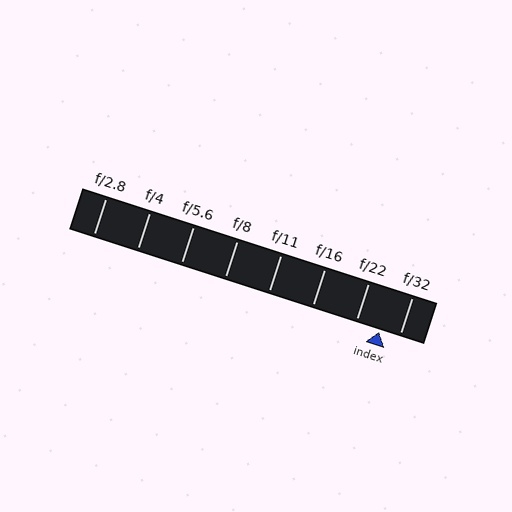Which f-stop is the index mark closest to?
The index mark is closest to f/32.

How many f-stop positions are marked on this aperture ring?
There are 8 f-stop positions marked.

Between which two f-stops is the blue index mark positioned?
The index mark is between f/22 and f/32.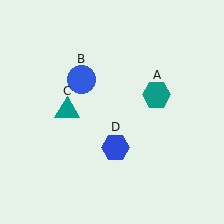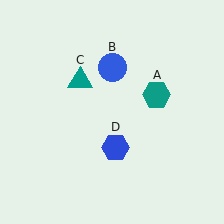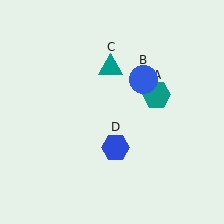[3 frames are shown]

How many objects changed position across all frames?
2 objects changed position: blue circle (object B), teal triangle (object C).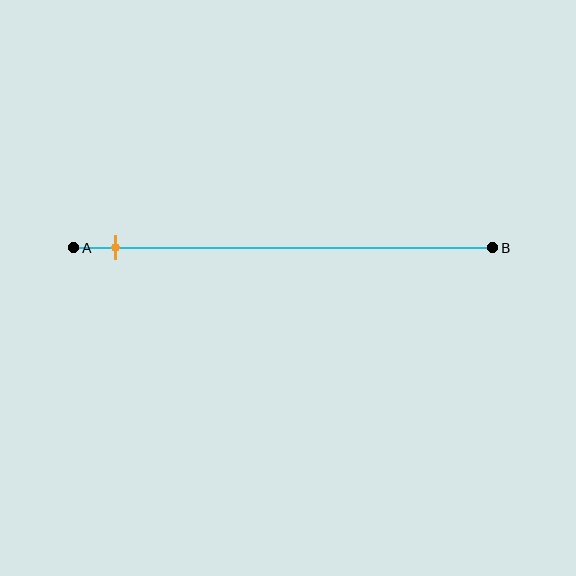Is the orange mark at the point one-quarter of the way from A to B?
No, the mark is at about 10% from A, not at the 25% one-quarter point.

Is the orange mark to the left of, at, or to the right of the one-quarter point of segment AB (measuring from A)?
The orange mark is to the left of the one-quarter point of segment AB.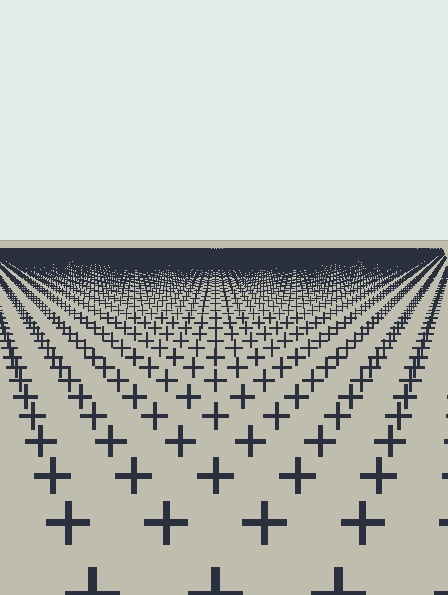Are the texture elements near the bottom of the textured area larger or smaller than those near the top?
Larger. Near the bottom, elements are closer to the viewer and appear at a bigger on-screen size.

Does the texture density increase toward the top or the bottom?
Density increases toward the top.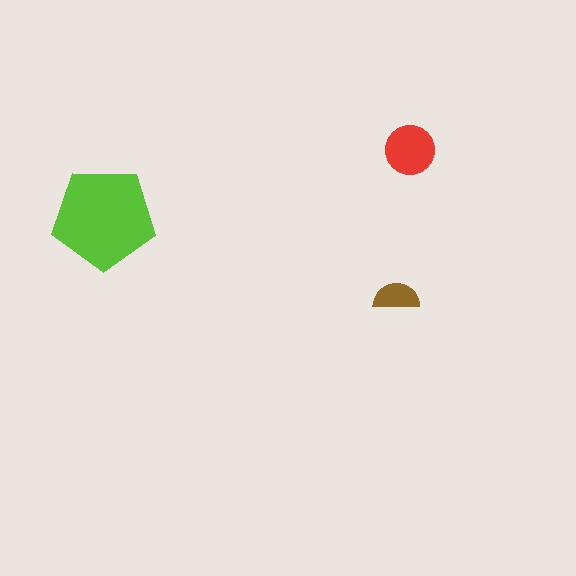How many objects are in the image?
There are 3 objects in the image.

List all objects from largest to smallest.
The lime pentagon, the red circle, the brown semicircle.